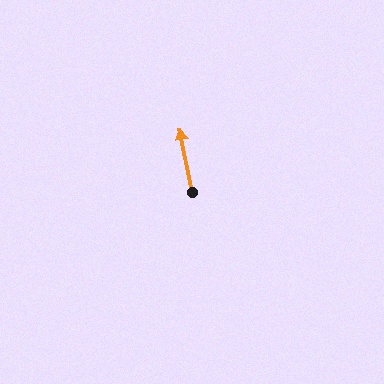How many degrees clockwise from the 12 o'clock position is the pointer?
Approximately 349 degrees.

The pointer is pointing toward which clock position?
Roughly 12 o'clock.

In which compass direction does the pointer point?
North.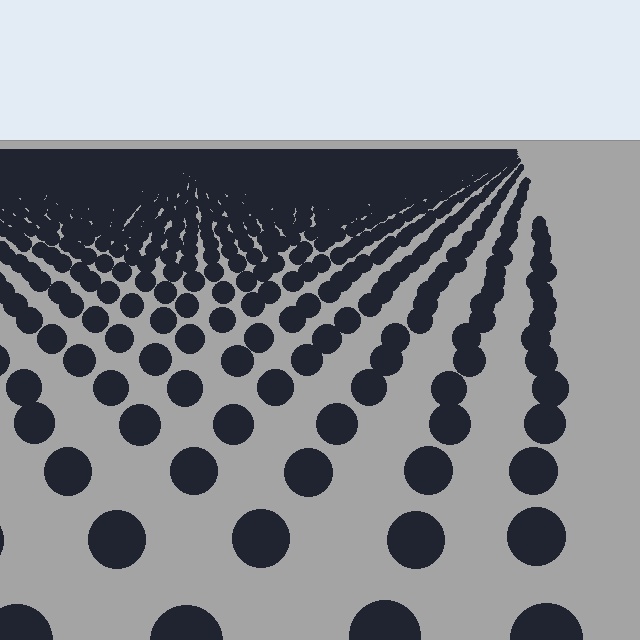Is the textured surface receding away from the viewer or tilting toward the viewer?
The surface is receding away from the viewer. Texture elements get smaller and denser toward the top.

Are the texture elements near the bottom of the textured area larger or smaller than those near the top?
Larger. Near the bottom, elements are closer to the viewer and appear at a bigger on-screen size.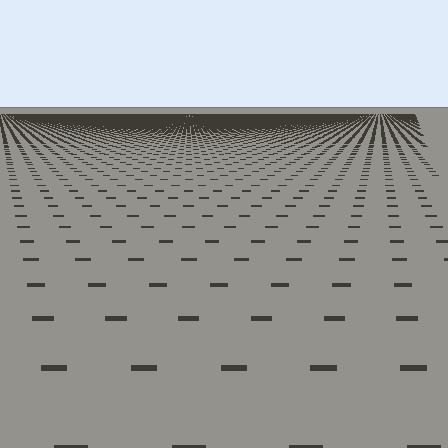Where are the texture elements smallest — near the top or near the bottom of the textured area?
Near the top.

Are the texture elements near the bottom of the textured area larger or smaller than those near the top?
Larger. Near the bottom, elements are closer to the viewer and appear at a bigger on-screen size.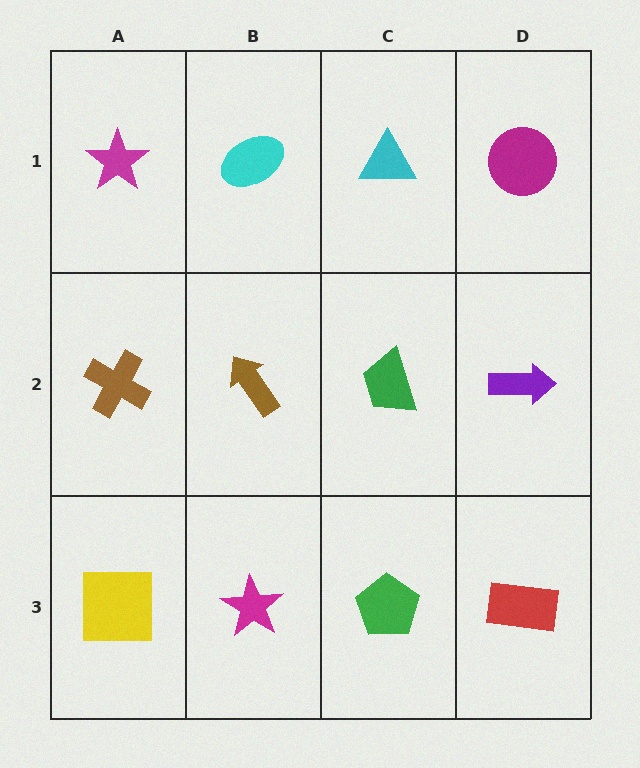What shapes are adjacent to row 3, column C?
A green trapezoid (row 2, column C), a magenta star (row 3, column B), a red rectangle (row 3, column D).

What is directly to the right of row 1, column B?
A cyan triangle.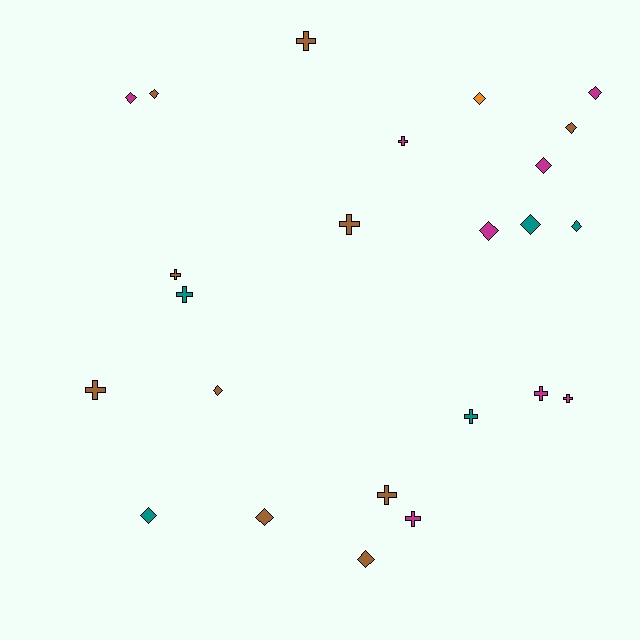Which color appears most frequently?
Brown, with 10 objects.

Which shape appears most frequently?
Diamond, with 13 objects.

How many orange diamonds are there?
There is 1 orange diamond.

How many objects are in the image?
There are 24 objects.